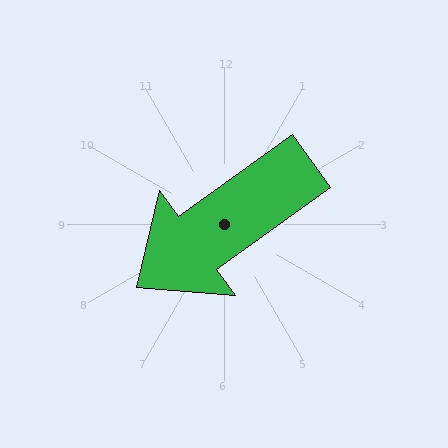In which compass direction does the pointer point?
Southwest.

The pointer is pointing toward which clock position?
Roughly 8 o'clock.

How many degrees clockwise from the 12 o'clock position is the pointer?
Approximately 234 degrees.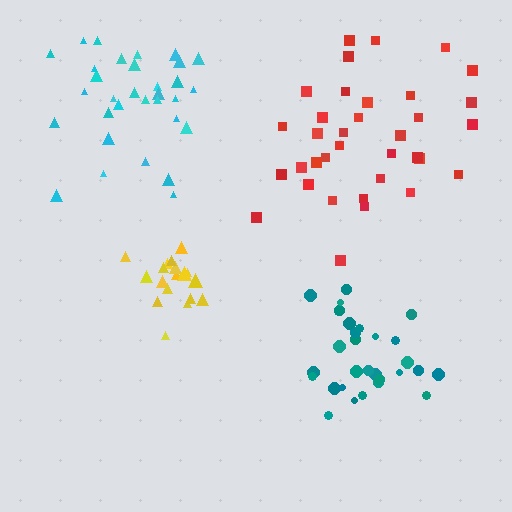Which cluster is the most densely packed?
Yellow.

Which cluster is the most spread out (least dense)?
Red.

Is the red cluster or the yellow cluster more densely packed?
Yellow.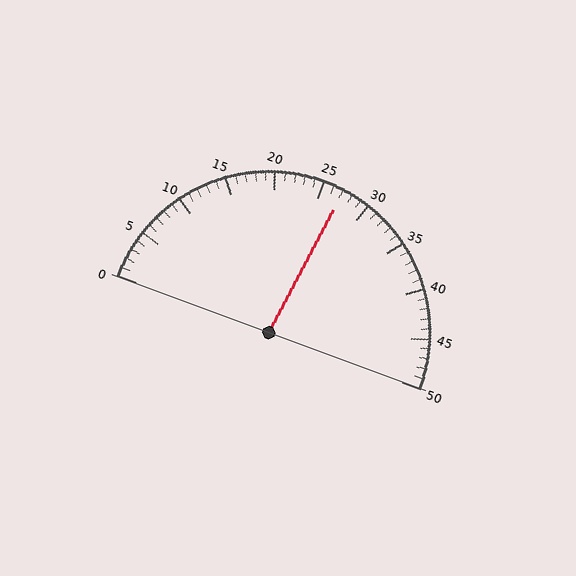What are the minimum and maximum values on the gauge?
The gauge ranges from 0 to 50.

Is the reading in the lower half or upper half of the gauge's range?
The reading is in the upper half of the range (0 to 50).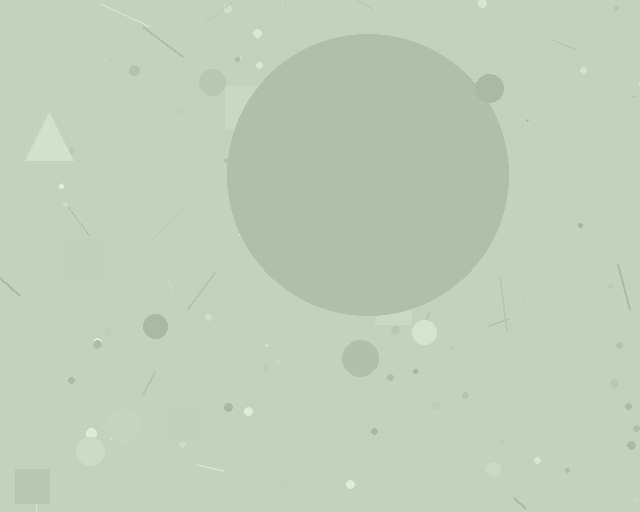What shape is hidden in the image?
A circle is hidden in the image.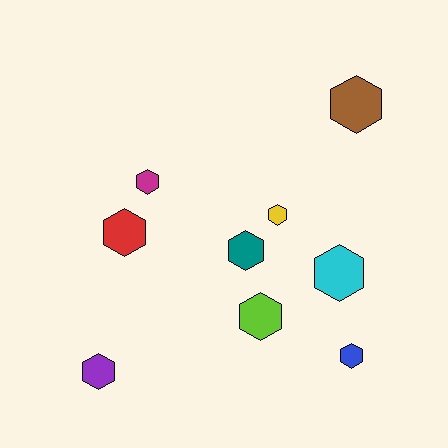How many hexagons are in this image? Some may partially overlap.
There are 9 hexagons.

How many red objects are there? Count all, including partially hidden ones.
There is 1 red object.